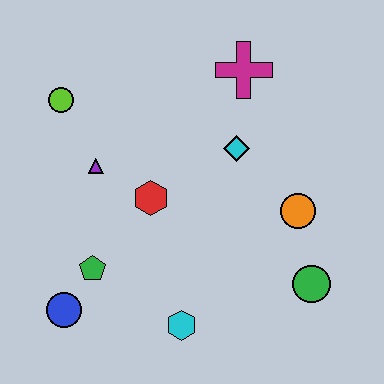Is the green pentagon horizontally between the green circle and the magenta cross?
No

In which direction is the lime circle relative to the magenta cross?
The lime circle is to the left of the magenta cross.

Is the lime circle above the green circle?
Yes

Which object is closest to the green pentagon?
The blue circle is closest to the green pentagon.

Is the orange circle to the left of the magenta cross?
No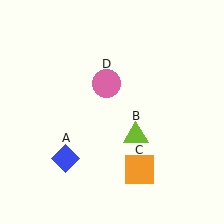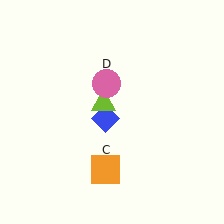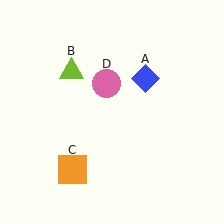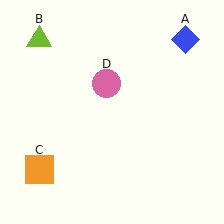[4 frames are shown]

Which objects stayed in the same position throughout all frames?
Pink circle (object D) remained stationary.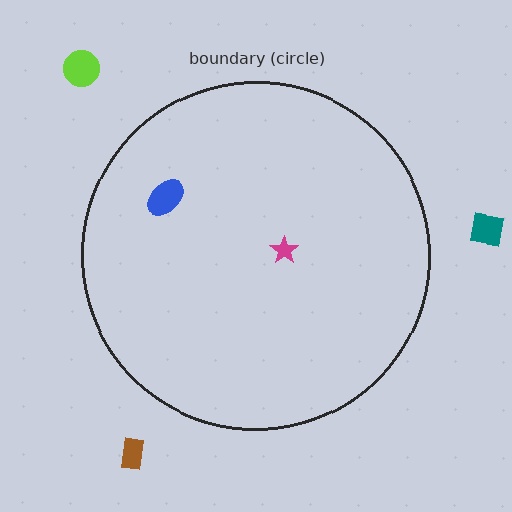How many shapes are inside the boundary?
2 inside, 3 outside.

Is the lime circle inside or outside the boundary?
Outside.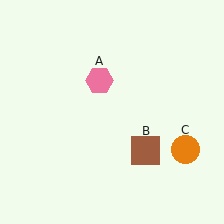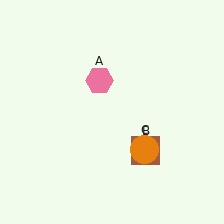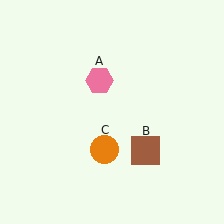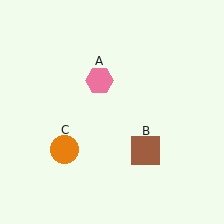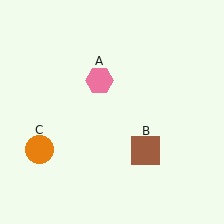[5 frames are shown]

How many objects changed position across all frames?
1 object changed position: orange circle (object C).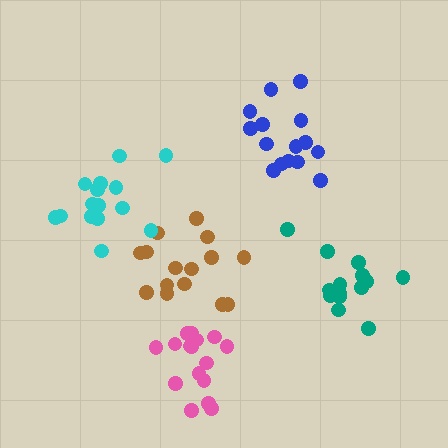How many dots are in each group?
Group 1: 16 dots, Group 2: 14 dots, Group 3: 15 dots, Group 4: 15 dots, Group 5: 15 dots (75 total).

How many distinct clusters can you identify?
There are 5 distinct clusters.